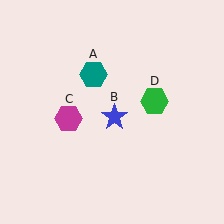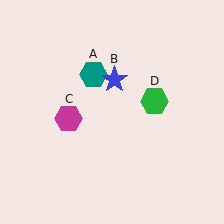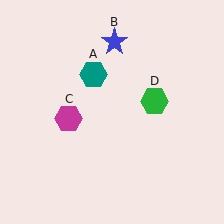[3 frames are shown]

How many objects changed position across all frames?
1 object changed position: blue star (object B).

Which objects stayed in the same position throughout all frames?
Teal hexagon (object A) and magenta hexagon (object C) and green hexagon (object D) remained stationary.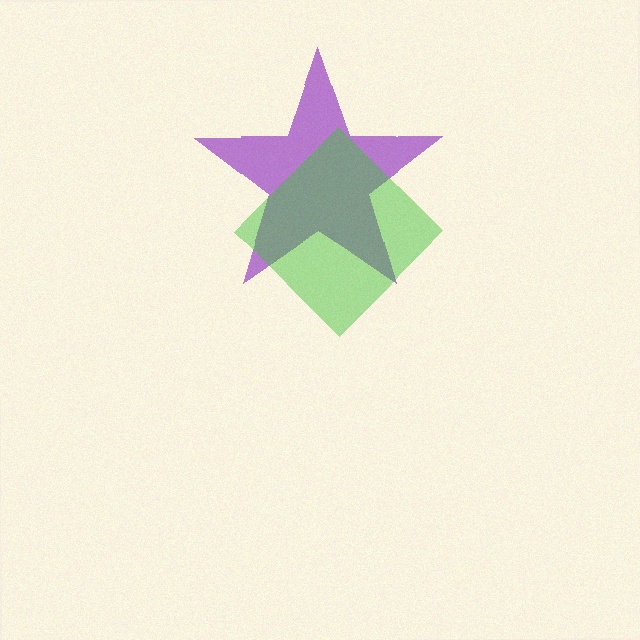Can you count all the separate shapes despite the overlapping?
Yes, there are 2 separate shapes.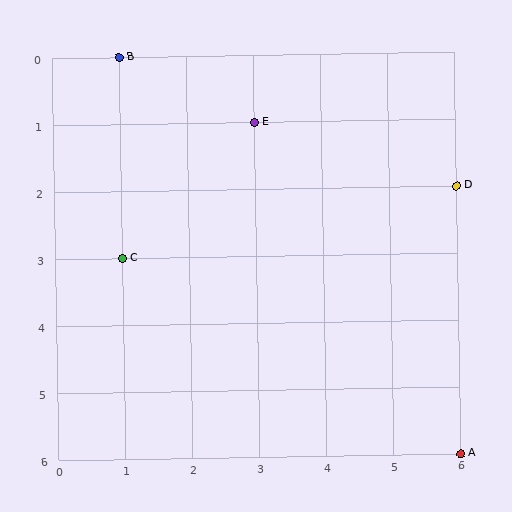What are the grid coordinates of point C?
Point C is at grid coordinates (1, 3).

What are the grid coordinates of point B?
Point B is at grid coordinates (1, 0).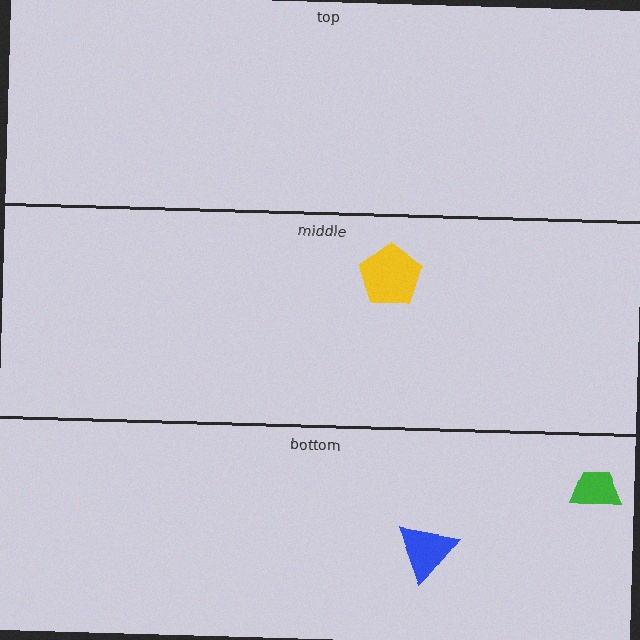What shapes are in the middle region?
The yellow pentagon.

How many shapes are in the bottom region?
2.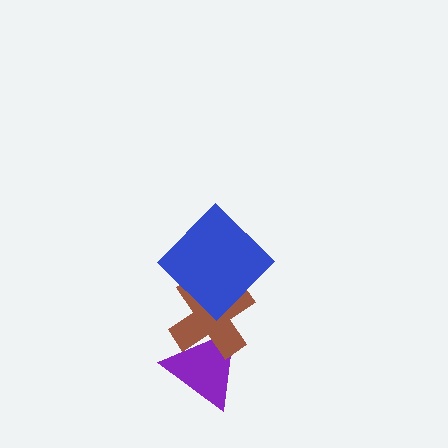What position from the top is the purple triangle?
The purple triangle is 3rd from the top.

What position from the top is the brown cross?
The brown cross is 2nd from the top.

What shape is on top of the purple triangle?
The brown cross is on top of the purple triangle.